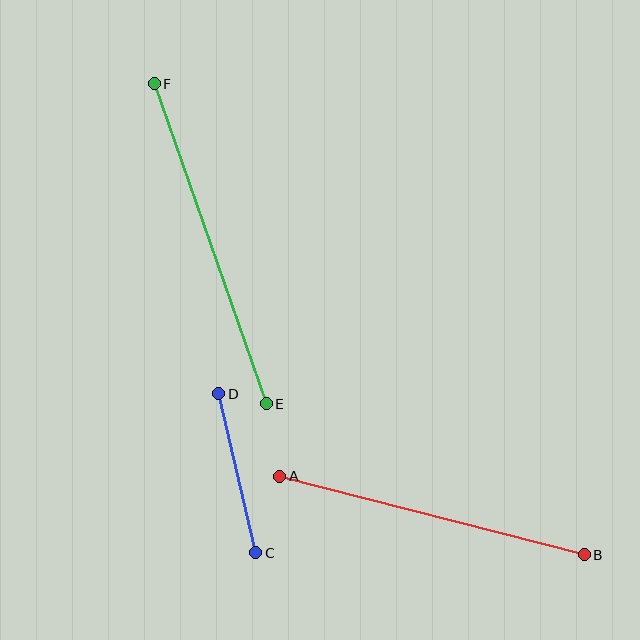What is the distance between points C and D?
The distance is approximately 163 pixels.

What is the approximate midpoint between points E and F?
The midpoint is at approximately (210, 244) pixels.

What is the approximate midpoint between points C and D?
The midpoint is at approximately (237, 473) pixels.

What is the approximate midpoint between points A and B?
The midpoint is at approximately (432, 515) pixels.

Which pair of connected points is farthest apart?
Points E and F are farthest apart.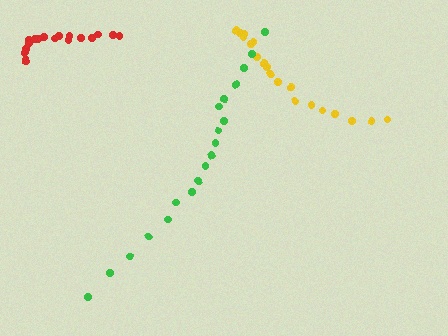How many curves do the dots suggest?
There are 3 distinct paths.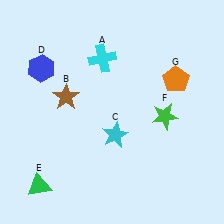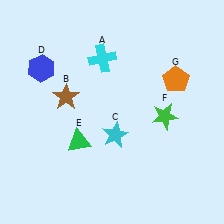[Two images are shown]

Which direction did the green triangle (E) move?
The green triangle (E) moved up.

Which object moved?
The green triangle (E) moved up.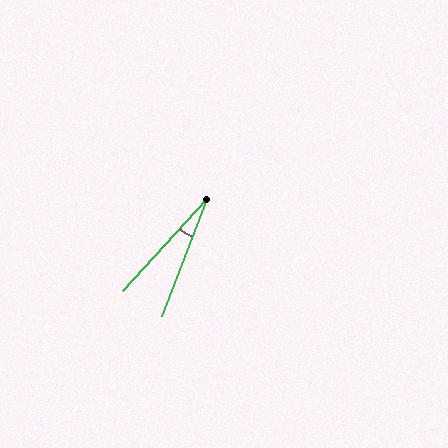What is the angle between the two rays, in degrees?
Approximately 21 degrees.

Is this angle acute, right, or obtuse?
It is acute.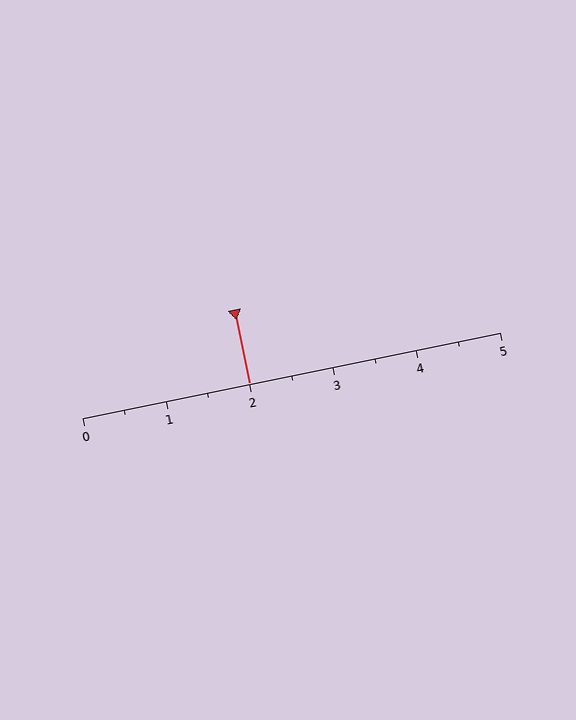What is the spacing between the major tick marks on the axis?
The major ticks are spaced 1 apart.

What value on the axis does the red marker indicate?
The marker indicates approximately 2.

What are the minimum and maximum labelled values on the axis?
The axis runs from 0 to 5.